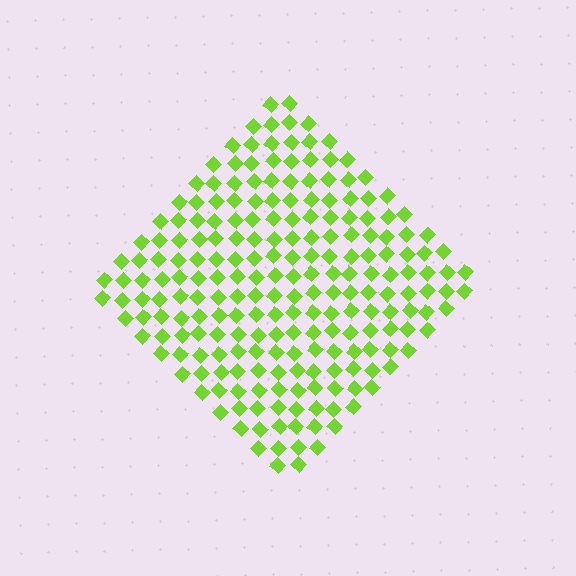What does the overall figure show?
The overall figure shows a diamond.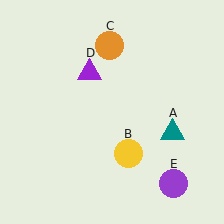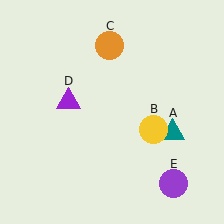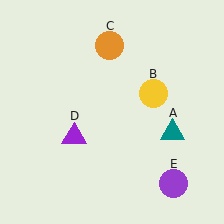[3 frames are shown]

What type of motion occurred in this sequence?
The yellow circle (object B), purple triangle (object D) rotated counterclockwise around the center of the scene.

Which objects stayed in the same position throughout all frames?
Teal triangle (object A) and orange circle (object C) and purple circle (object E) remained stationary.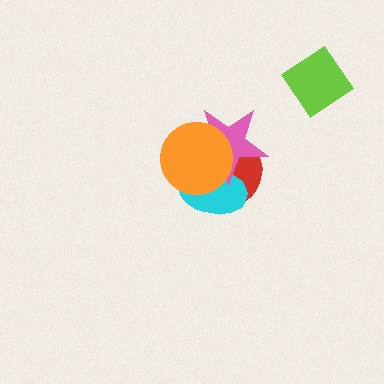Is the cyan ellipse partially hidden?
Yes, it is partially covered by another shape.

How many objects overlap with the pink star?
3 objects overlap with the pink star.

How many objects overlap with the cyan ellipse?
3 objects overlap with the cyan ellipse.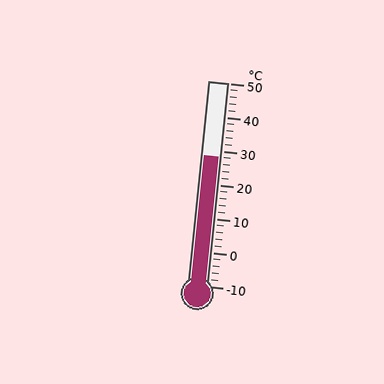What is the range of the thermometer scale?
The thermometer scale ranges from -10°C to 50°C.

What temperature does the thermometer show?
The thermometer shows approximately 28°C.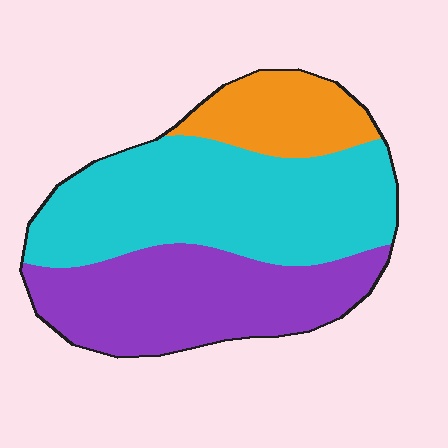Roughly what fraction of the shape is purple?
Purple takes up between a quarter and a half of the shape.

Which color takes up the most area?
Cyan, at roughly 50%.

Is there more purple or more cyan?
Cyan.